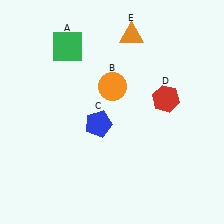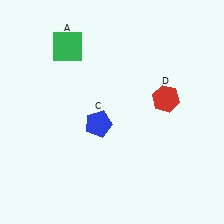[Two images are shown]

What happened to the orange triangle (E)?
The orange triangle (E) was removed in Image 2. It was in the top-right area of Image 1.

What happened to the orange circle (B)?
The orange circle (B) was removed in Image 2. It was in the top-right area of Image 1.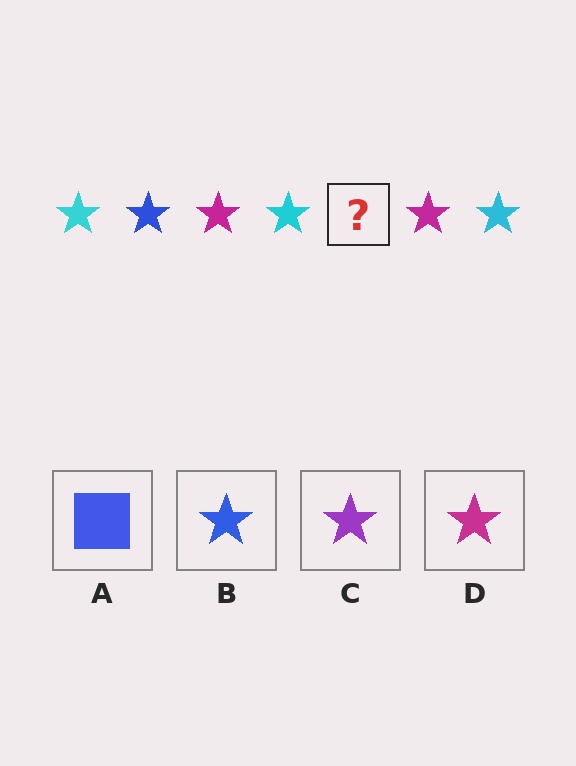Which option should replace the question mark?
Option B.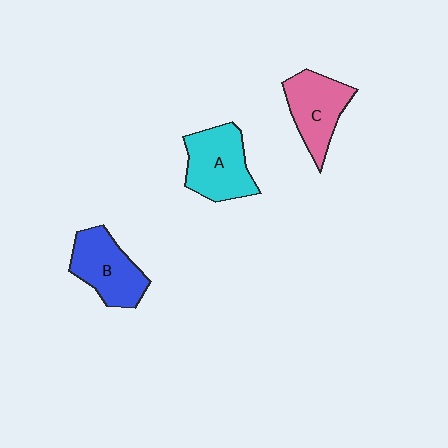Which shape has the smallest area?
Shape C (pink).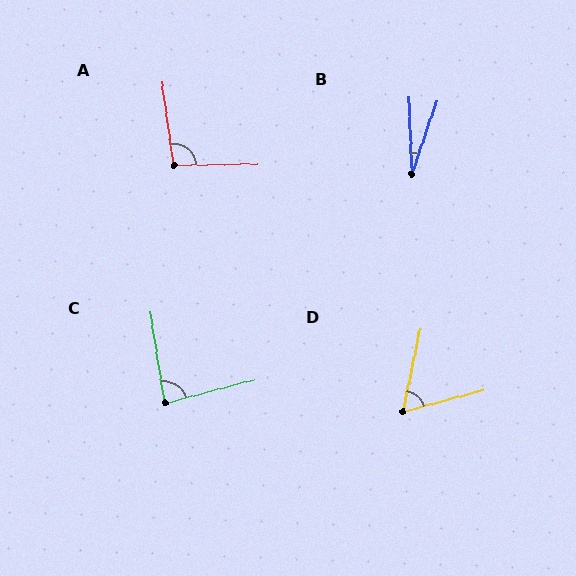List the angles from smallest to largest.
B (21°), D (64°), C (84°), A (97°).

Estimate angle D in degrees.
Approximately 64 degrees.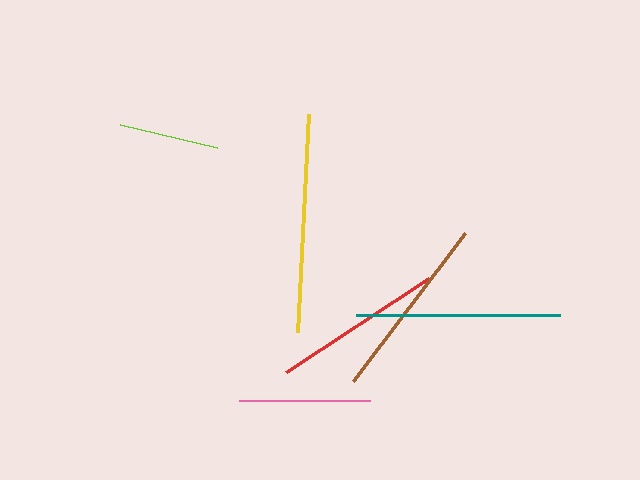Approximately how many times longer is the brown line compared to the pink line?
The brown line is approximately 1.4 times the length of the pink line.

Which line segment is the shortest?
The lime line is the shortest at approximately 100 pixels.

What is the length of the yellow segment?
The yellow segment is approximately 219 pixels long.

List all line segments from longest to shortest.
From longest to shortest: yellow, teal, brown, red, pink, lime.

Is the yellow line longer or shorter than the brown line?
The yellow line is longer than the brown line.